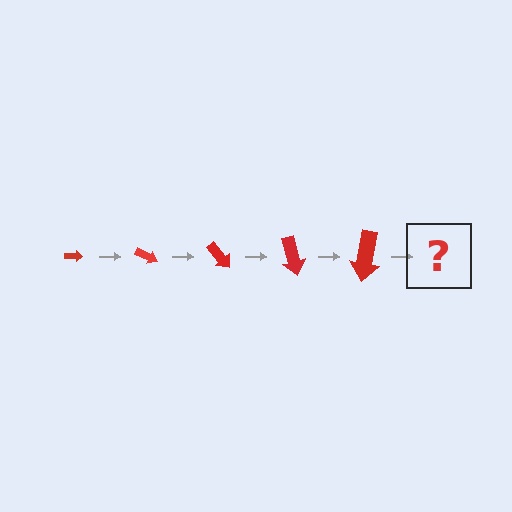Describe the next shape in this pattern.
It should be an arrow, larger than the previous one and rotated 125 degrees from the start.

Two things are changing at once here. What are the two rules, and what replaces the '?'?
The two rules are that the arrow grows larger each step and it rotates 25 degrees each step. The '?' should be an arrow, larger than the previous one and rotated 125 degrees from the start.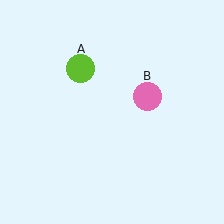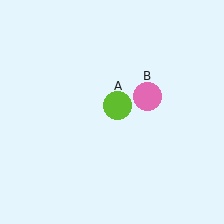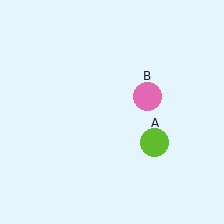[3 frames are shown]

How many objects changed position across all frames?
1 object changed position: lime circle (object A).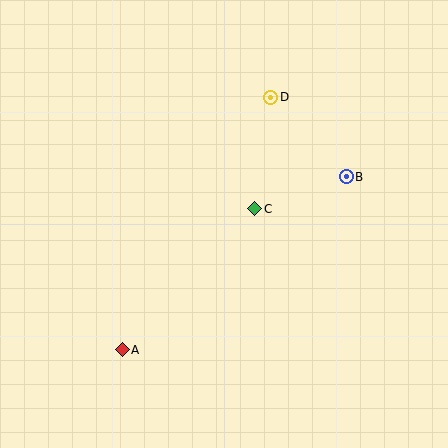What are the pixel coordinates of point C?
Point C is at (255, 209).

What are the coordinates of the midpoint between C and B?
The midpoint between C and B is at (300, 193).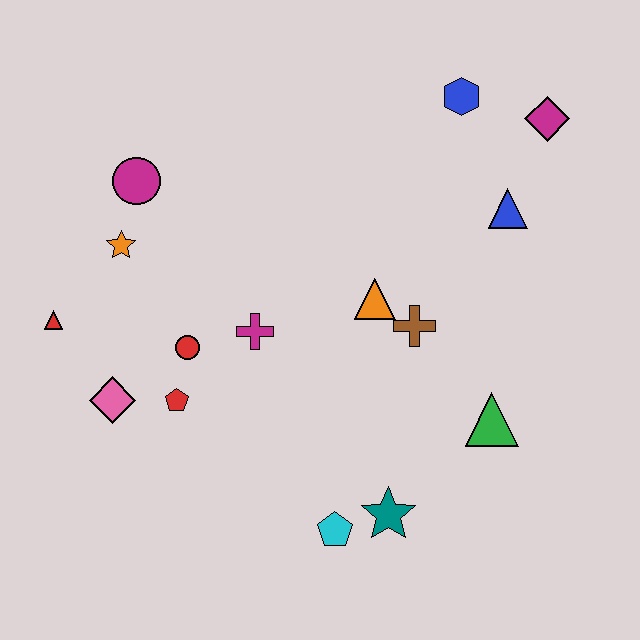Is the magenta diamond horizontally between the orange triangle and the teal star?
No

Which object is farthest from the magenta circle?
The green triangle is farthest from the magenta circle.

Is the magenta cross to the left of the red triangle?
No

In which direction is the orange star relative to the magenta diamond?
The orange star is to the left of the magenta diamond.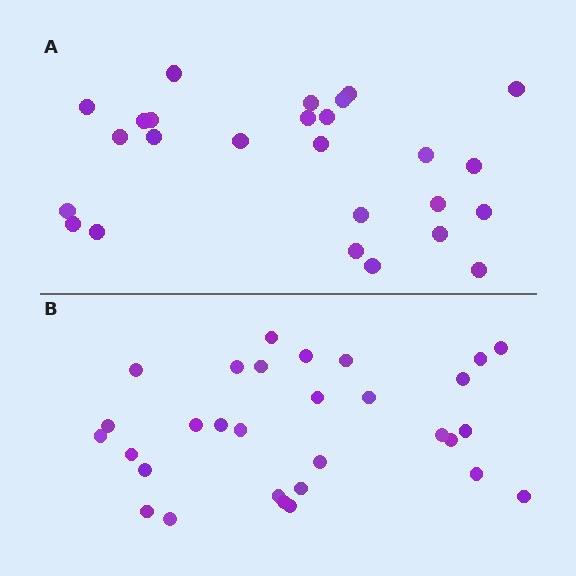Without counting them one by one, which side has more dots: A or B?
Region B (the bottom region) has more dots.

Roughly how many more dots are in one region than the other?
Region B has about 4 more dots than region A.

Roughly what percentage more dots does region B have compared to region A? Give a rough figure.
About 15% more.